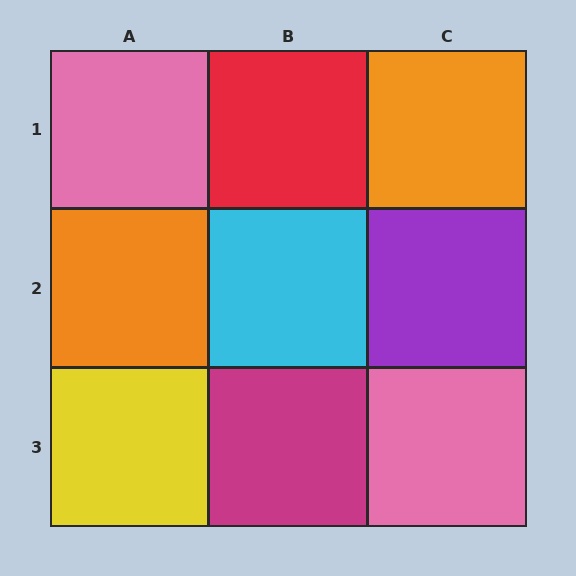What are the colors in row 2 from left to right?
Orange, cyan, purple.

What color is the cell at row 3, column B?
Magenta.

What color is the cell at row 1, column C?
Orange.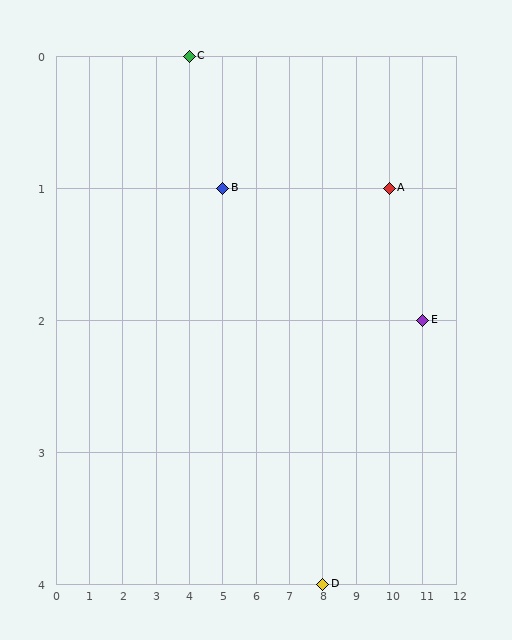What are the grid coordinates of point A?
Point A is at grid coordinates (10, 1).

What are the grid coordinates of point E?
Point E is at grid coordinates (11, 2).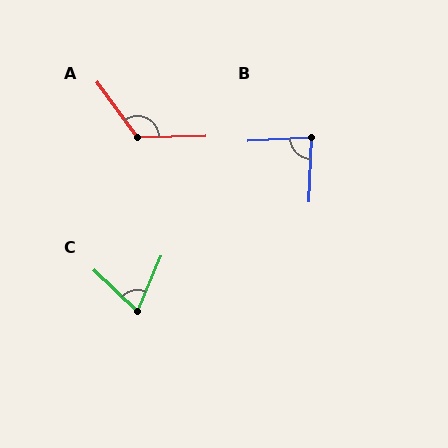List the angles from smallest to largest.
C (70°), B (85°), A (125°).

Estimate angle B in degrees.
Approximately 85 degrees.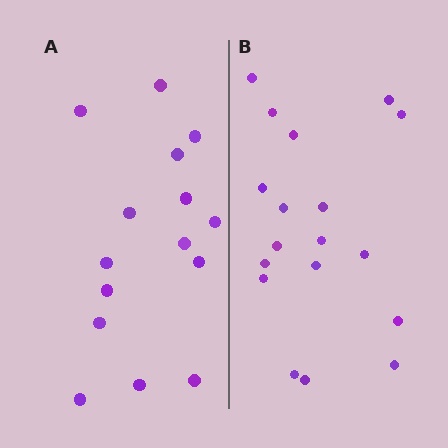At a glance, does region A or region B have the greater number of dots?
Region B (the right region) has more dots.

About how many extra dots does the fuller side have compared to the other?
Region B has just a few more — roughly 2 or 3 more dots than region A.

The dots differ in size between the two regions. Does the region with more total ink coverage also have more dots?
No. Region A has more total ink coverage because its dots are larger, but region B actually contains more individual dots. Total area can be misleading — the number of items is what matters here.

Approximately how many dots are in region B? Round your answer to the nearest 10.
About 20 dots. (The exact count is 18, which rounds to 20.)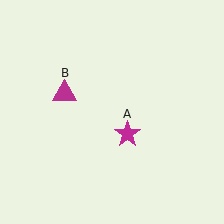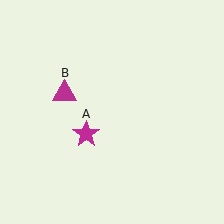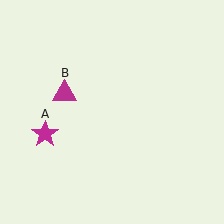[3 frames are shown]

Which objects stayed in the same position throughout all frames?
Magenta triangle (object B) remained stationary.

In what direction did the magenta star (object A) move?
The magenta star (object A) moved left.